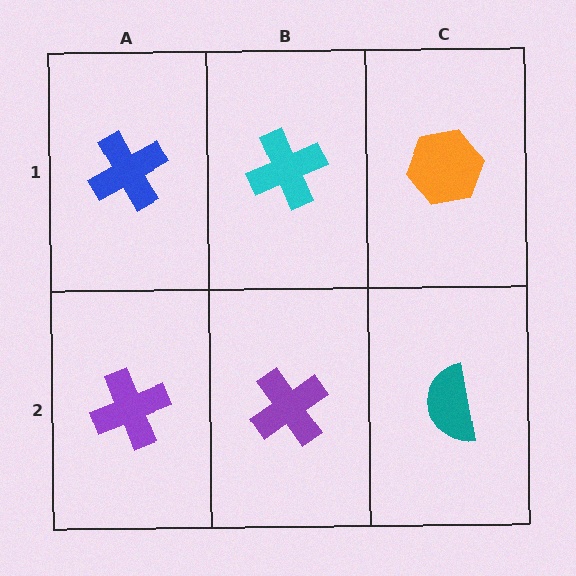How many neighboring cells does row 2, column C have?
2.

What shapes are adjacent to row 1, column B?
A purple cross (row 2, column B), a blue cross (row 1, column A), an orange hexagon (row 1, column C).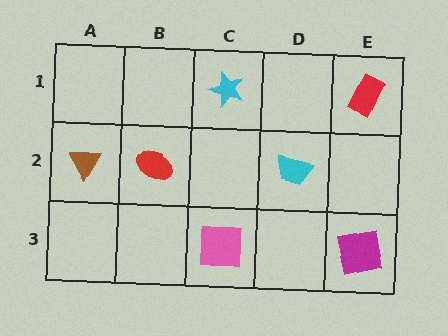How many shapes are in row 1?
2 shapes.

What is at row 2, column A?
A brown triangle.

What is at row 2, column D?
A cyan trapezoid.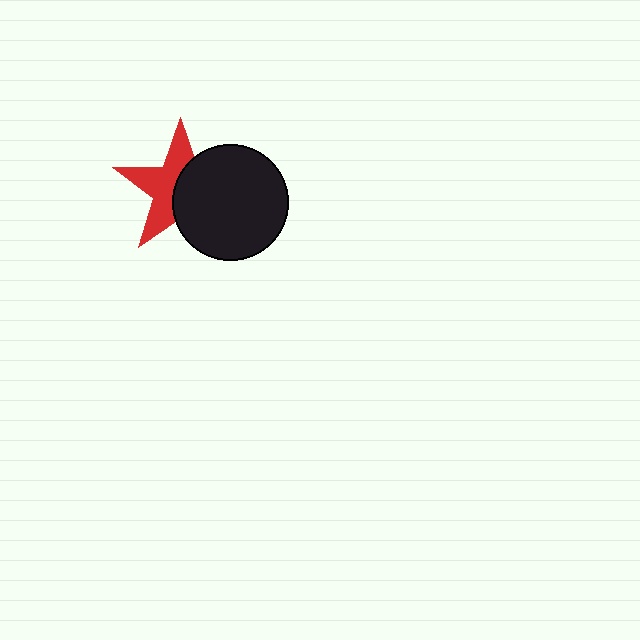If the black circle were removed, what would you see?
You would see the complete red star.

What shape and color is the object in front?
The object in front is a black circle.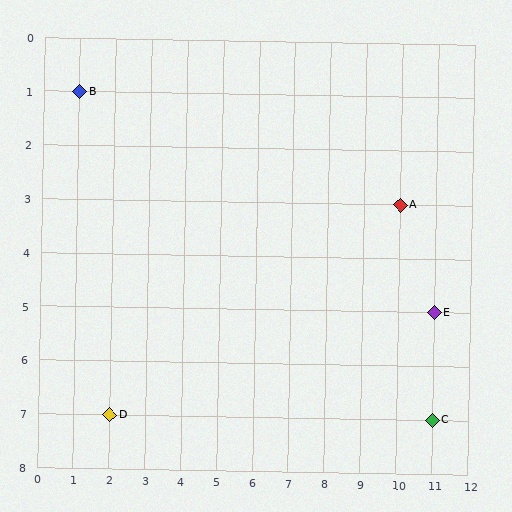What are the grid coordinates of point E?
Point E is at grid coordinates (11, 5).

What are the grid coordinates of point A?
Point A is at grid coordinates (10, 3).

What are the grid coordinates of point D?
Point D is at grid coordinates (2, 7).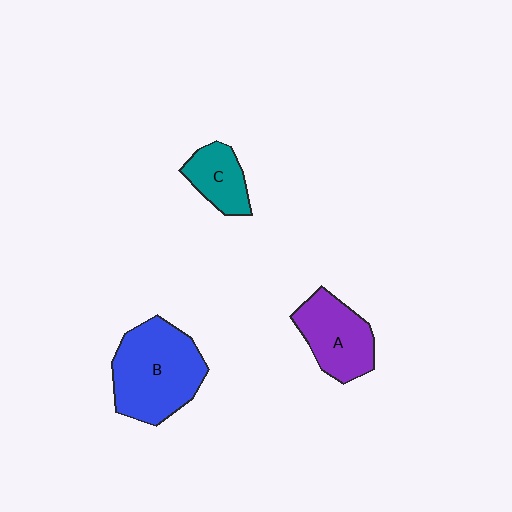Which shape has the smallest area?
Shape C (teal).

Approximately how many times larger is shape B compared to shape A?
Approximately 1.5 times.